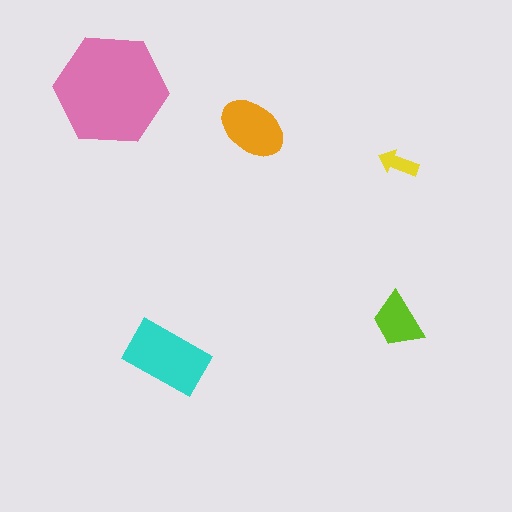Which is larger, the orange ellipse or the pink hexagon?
The pink hexagon.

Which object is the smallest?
The yellow arrow.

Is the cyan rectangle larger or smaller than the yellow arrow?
Larger.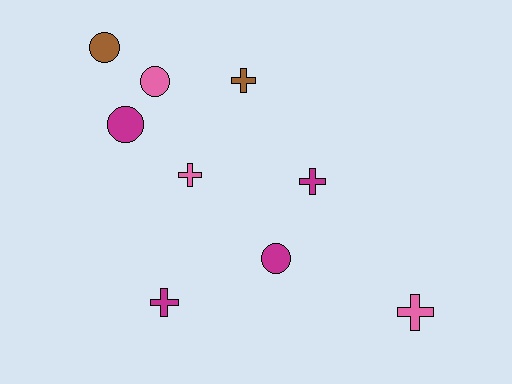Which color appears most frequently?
Magenta, with 4 objects.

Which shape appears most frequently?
Cross, with 5 objects.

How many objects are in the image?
There are 9 objects.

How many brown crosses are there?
There is 1 brown cross.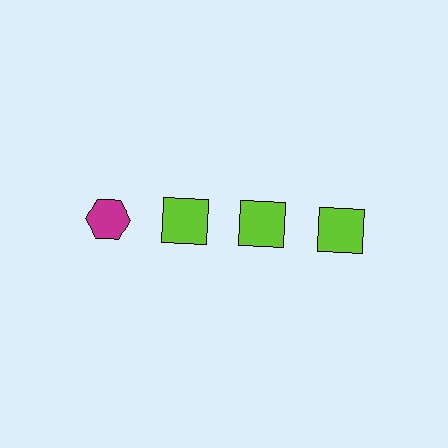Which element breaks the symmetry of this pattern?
The magenta hexagon in the top row, leftmost column breaks the symmetry. All other shapes are lime squares.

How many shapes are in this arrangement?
There are 4 shapes arranged in a grid pattern.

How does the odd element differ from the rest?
It differs in both color (magenta instead of lime) and shape (hexagon instead of square).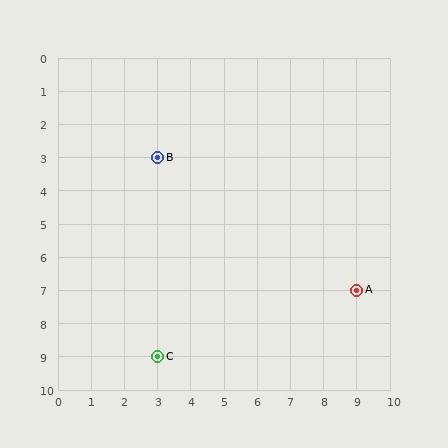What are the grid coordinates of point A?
Point A is at grid coordinates (9, 7).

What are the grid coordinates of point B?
Point B is at grid coordinates (3, 3).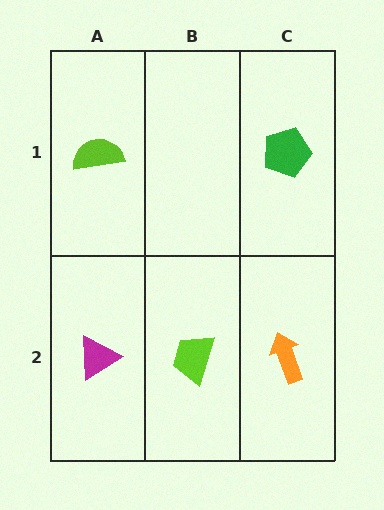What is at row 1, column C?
A green pentagon.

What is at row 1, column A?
A lime semicircle.